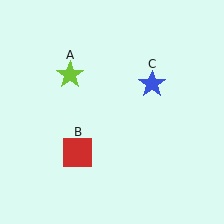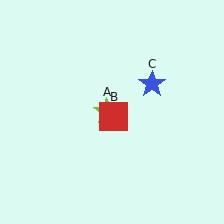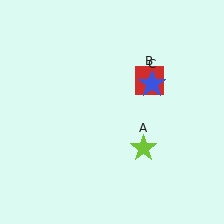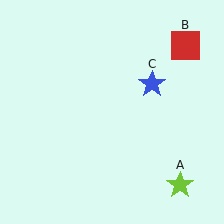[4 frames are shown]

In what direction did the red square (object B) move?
The red square (object B) moved up and to the right.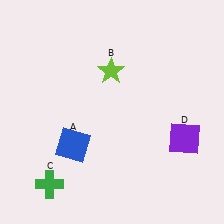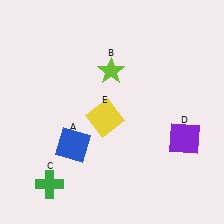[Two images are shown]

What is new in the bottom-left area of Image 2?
A yellow square (E) was added in the bottom-left area of Image 2.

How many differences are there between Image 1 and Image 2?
There is 1 difference between the two images.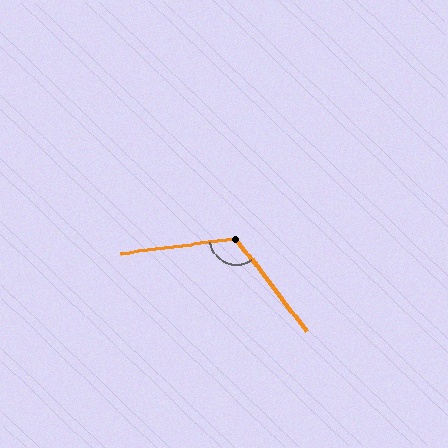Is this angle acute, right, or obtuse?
It is obtuse.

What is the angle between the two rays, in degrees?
Approximately 121 degrees.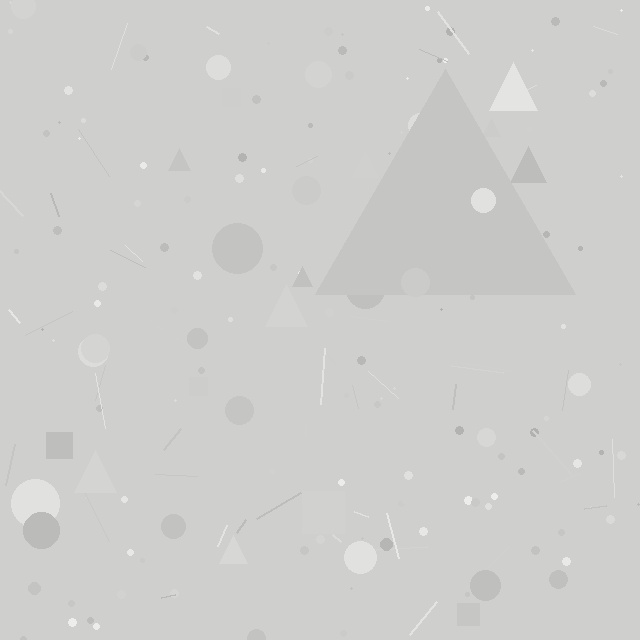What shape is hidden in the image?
A triangle is hidden in the image.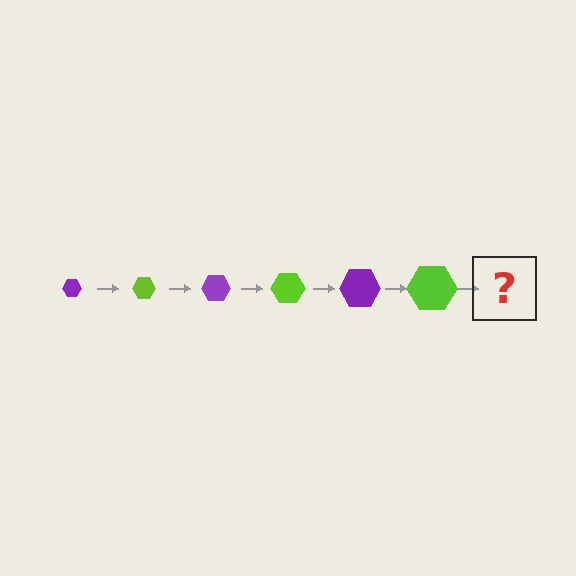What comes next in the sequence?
The next element should be a purple hexagon, larger than the previous one.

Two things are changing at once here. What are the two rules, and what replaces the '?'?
The two rules are that the hexagon grows larger each step and the color cycles through purple and lime. The '?' should be a purple hexagon, larger than the previous one.